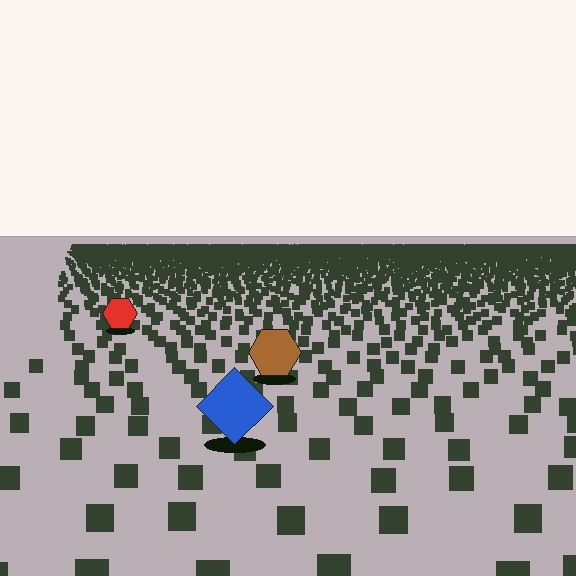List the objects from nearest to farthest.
From nearest to farthest: the blue diamond, the brown hexagon, the red hexagon.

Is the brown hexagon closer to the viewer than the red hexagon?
Yes. The brown hexagon is closer — you can tell from the texture gradient: the ground texture is coarser near it.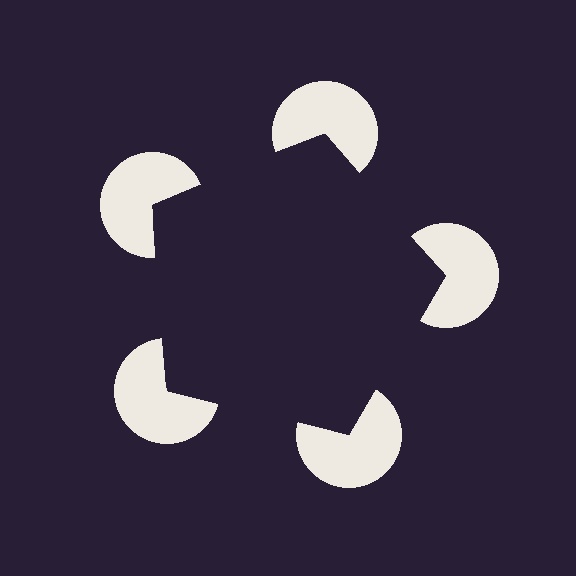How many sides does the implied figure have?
5 sides.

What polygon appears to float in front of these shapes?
An illusory pentagon — its edges are inferred from the aligned wedge cuts in the pac-man discs, not physically drawn.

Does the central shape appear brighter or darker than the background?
It typically appears slightly darker than the background, even though no actual brightness change is drawn.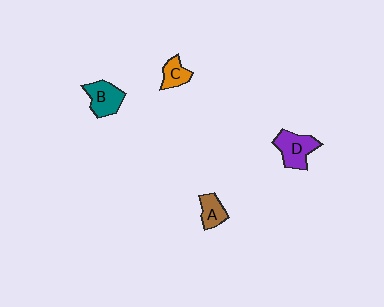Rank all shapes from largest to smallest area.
From largest to smallest: D (purple), B (teal), A (brown), C (orange).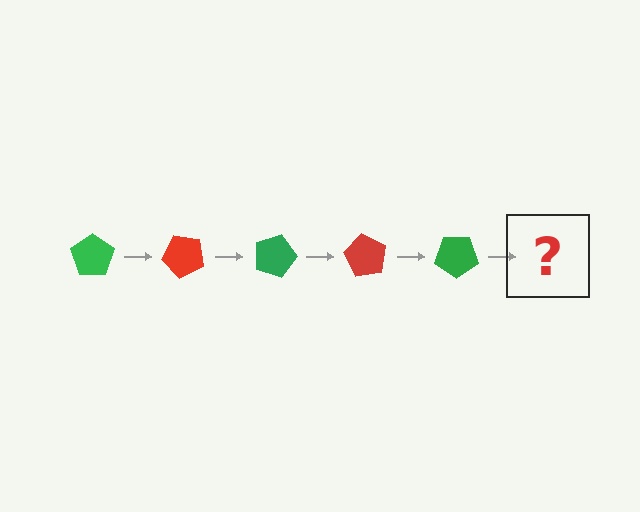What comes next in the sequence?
The next element should be a red pentagon, rotated 225 degrees from the start.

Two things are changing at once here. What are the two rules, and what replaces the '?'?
The two rules are that it rotates 45 degrees each step and the color cycles through green and red. The '?' should be a red pentagon, rotated 225 degrees from the start.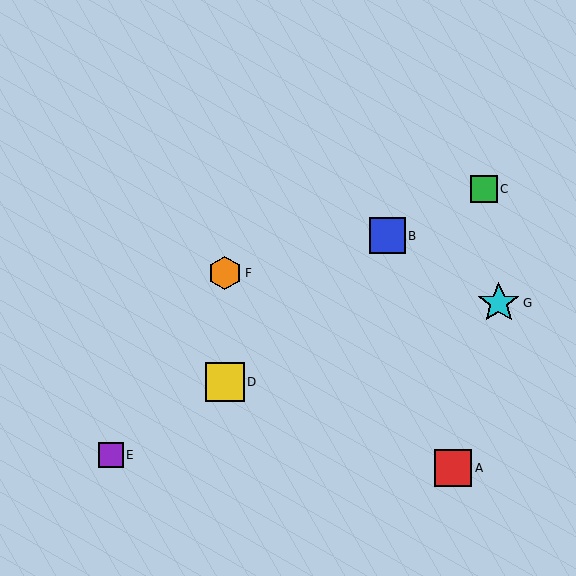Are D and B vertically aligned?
No, D is at x≈225 and B is at x≈387.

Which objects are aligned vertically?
Objects D, F are aligned vertically.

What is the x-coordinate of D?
Object D is at x≈225.